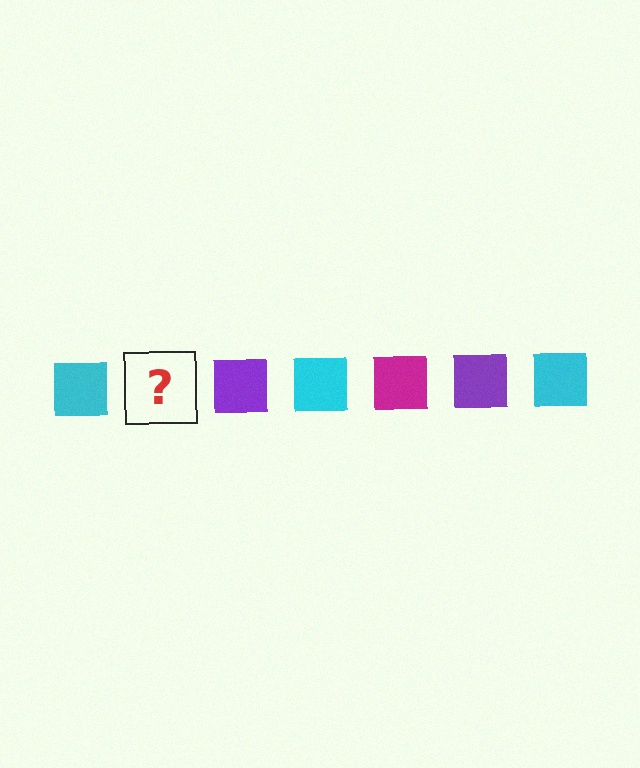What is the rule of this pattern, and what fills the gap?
The rule is that the pattern cycles through cyan, magenta, purple squares. The gap should be filled with a magenta square.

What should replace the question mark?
The question mark should be replaced with a magenta square.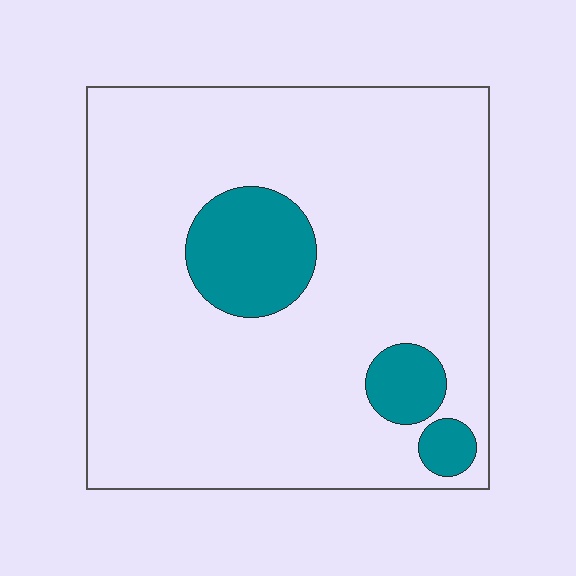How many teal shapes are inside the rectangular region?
3.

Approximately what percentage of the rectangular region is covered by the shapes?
Approximately 15%.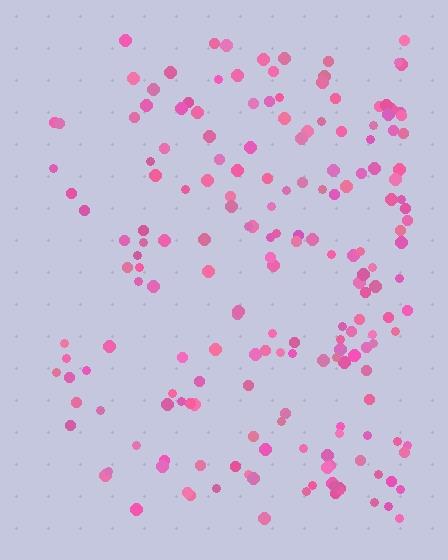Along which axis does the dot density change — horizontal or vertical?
Horizontal.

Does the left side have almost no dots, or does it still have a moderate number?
Still a moderate number, just noticeably fewer than the right.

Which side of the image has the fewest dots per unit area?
The left.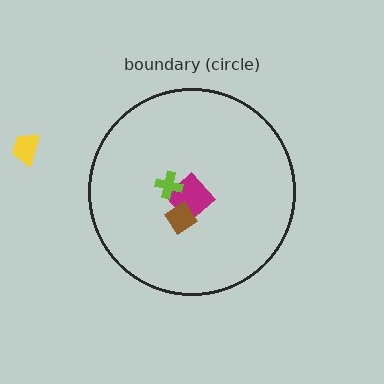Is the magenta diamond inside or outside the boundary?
Inside.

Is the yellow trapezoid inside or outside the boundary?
Outside.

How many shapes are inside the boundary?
3 inside, 1 outside.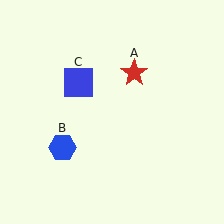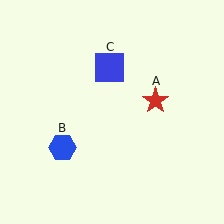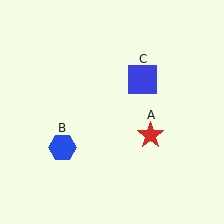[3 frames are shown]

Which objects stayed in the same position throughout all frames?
Blue hexagon (object B) remained stationary.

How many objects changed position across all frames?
2 objects changed position: red star (object A), blue square (object C).